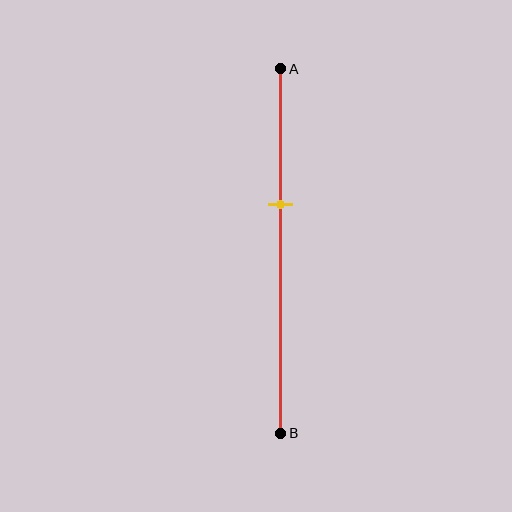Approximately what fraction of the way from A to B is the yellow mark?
The yellow mark is approximately 35% of the way from A to B.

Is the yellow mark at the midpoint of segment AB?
No, the mark is at about 35% from A, not at the 50% midpoint.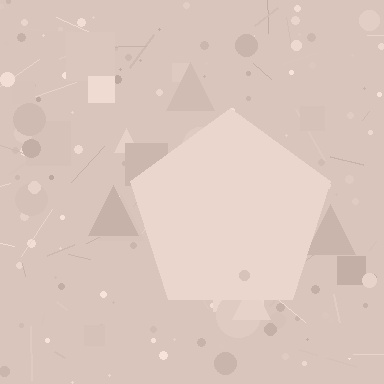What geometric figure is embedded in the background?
A pentagon is embedded in the background.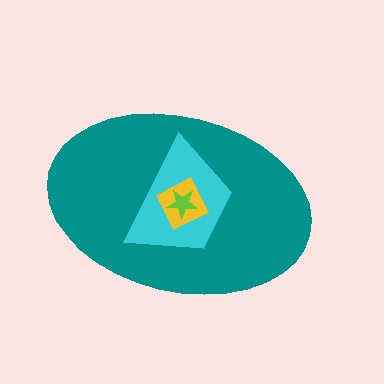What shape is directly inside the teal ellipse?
The cyan trapezoid.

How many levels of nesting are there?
4.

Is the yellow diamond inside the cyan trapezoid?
Yes.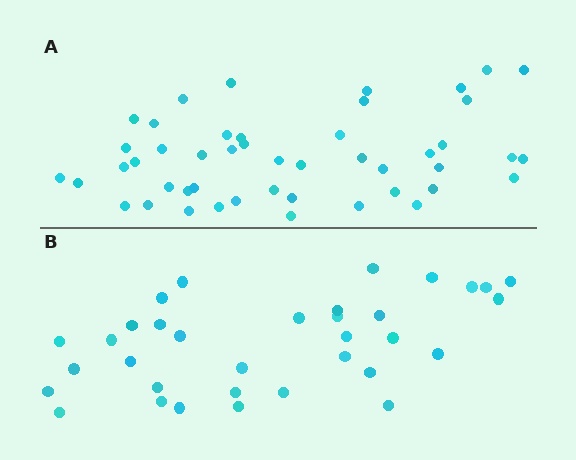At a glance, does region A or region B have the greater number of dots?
Region A (the top region) has more dots.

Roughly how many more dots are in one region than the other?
Region A has approximately 15 more dots than region B.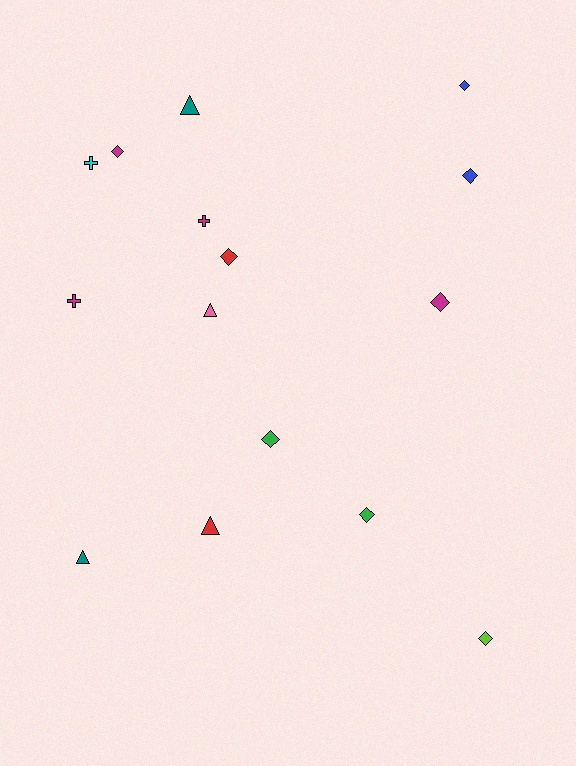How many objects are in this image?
There are 15 objects.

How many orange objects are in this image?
There are no orange objects.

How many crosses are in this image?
There are 3 crosses.